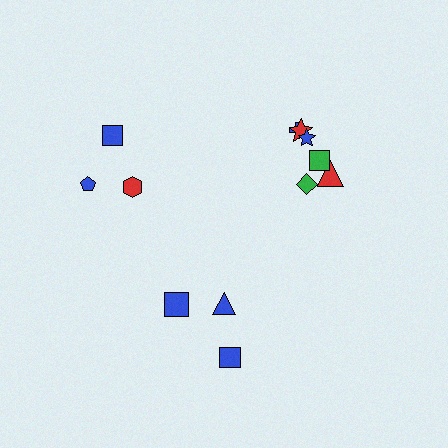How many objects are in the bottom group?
There are 3 objects.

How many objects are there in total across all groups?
There are 12 objects.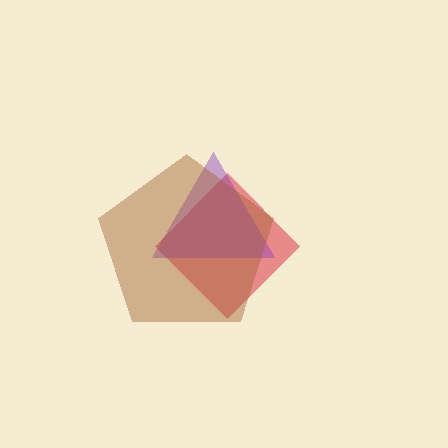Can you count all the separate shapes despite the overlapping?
Yes, there are 3 separate shapes.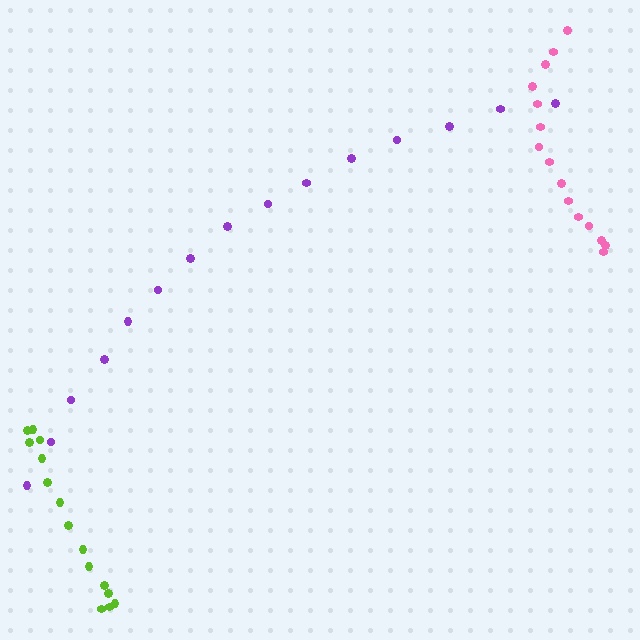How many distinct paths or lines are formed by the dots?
There are 3 distinct paths.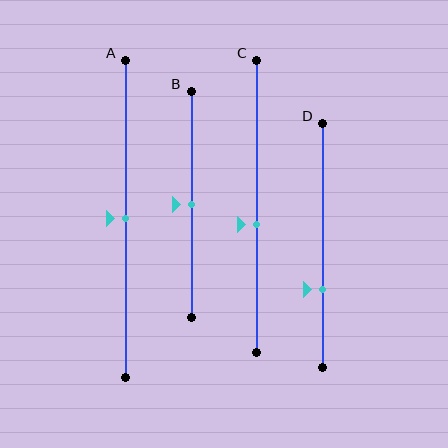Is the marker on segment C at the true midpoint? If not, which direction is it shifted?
No, the marker on segment C is shifted downward by about 6% of the segment length.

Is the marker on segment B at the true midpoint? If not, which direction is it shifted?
Yes, the marker on segment B is at the true midpoint.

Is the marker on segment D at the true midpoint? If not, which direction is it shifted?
No, the marker on segment D is shifted downward by about 18% of the segment length.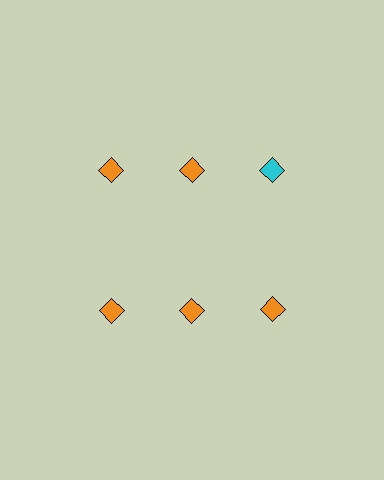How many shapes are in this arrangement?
There are 6 shapes arranged in a grid pattern.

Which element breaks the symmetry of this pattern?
The cyan diamond in the top row, center column breaks the symmetry. All other shapes are orange diamonds.